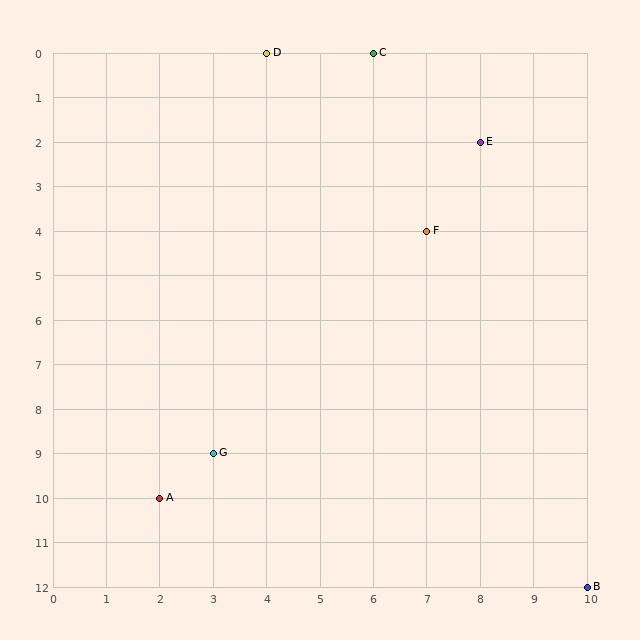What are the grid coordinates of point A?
Point A is at grid coordinates (2, 10).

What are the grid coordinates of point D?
Point D is at grid coordinates (4, 0).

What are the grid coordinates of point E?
Point E is at grid coordinates (8, 2).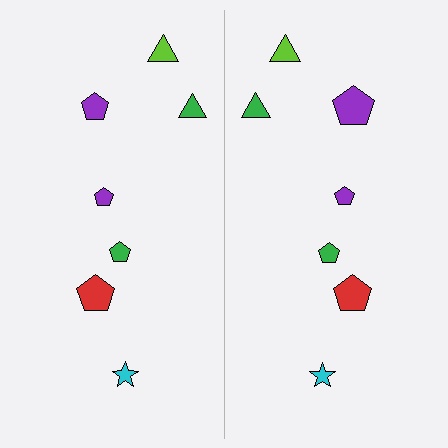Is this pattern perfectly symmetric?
No, the pattern is not perfectly symmetric. The purple pentagon on the right side has a different size than its mirror counterpart.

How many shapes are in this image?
There are 14 shapes in this image.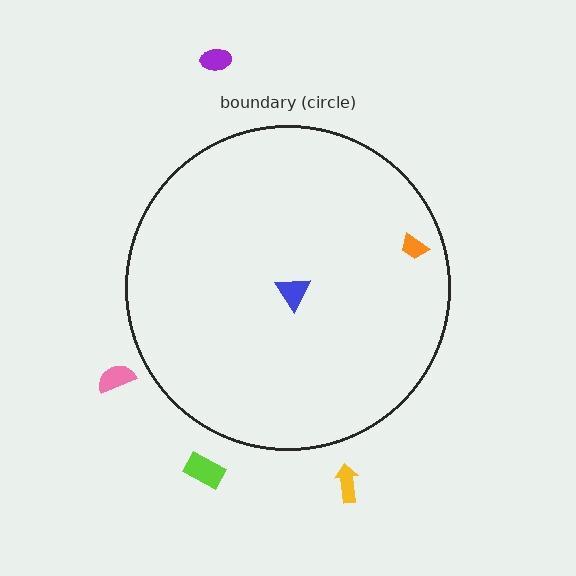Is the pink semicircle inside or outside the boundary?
Outside.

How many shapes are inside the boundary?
2 inside, 4 outside.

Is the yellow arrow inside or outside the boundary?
Outside.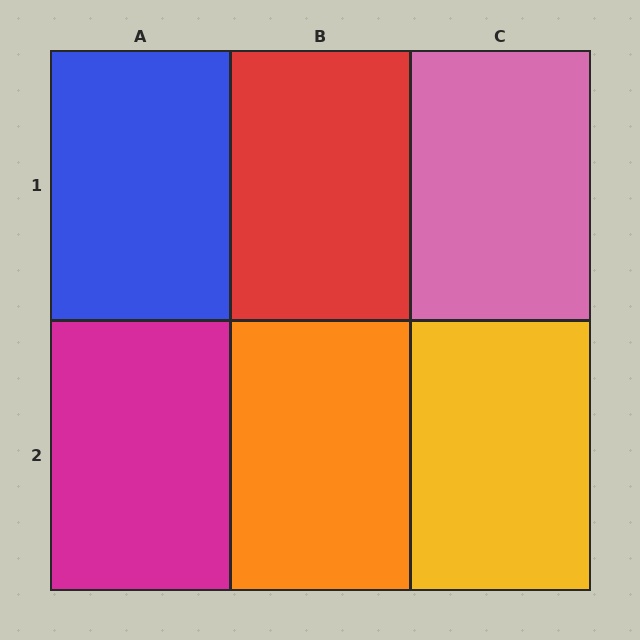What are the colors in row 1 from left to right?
Blue, red, pink.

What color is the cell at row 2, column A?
Magenta.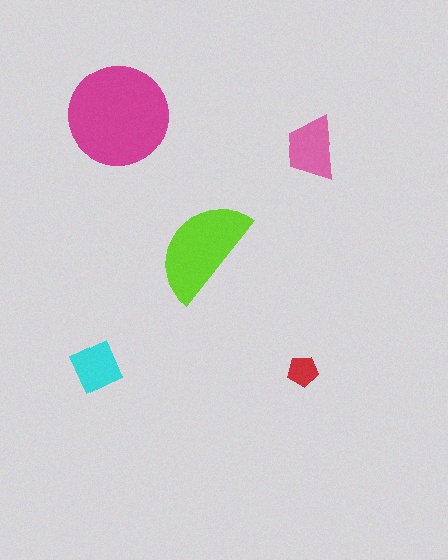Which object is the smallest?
The red pentagon.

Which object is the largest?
The magenta circle.